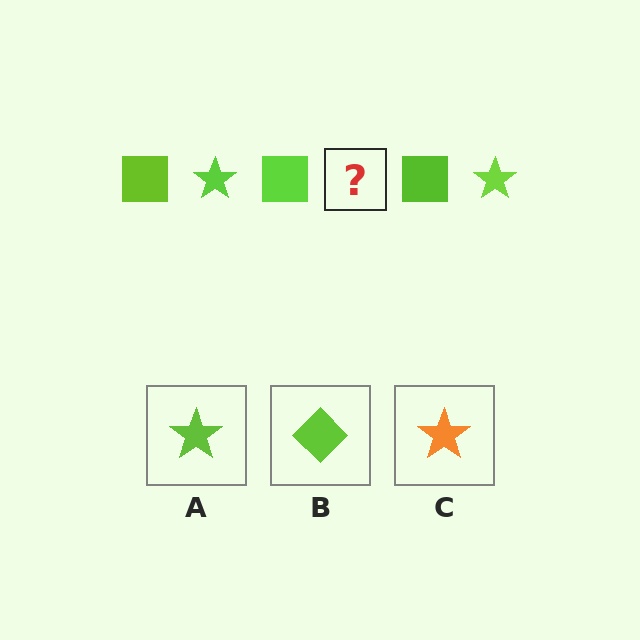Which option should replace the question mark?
Option A.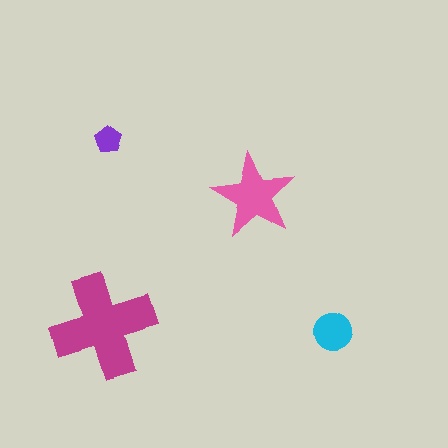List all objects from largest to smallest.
The magenta cross, the pink star, the cyan circle, the purple pentagon.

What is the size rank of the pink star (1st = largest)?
2nd.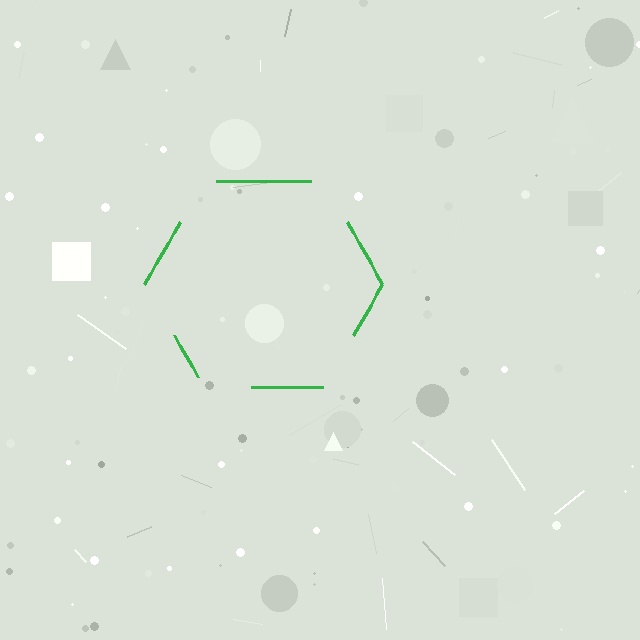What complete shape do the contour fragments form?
The contour fragments form a hexagon.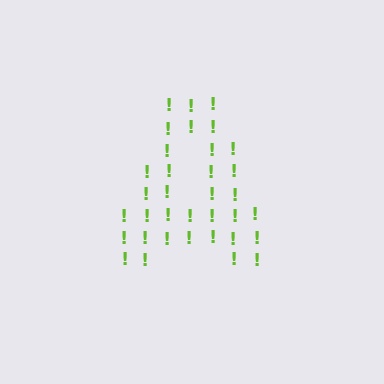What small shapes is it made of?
It is made of small exclamation marks.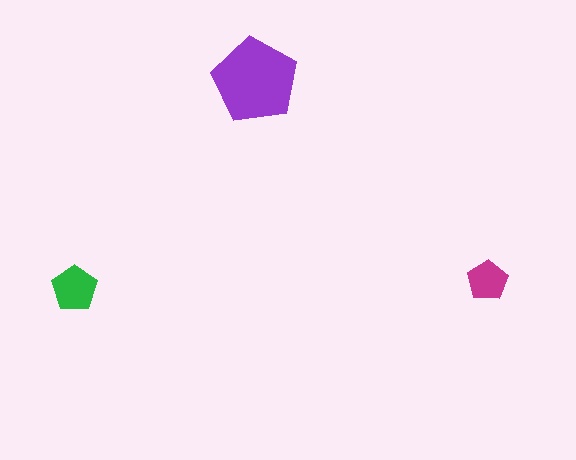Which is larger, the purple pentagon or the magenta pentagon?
The purple one.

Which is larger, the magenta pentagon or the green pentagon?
The green one.